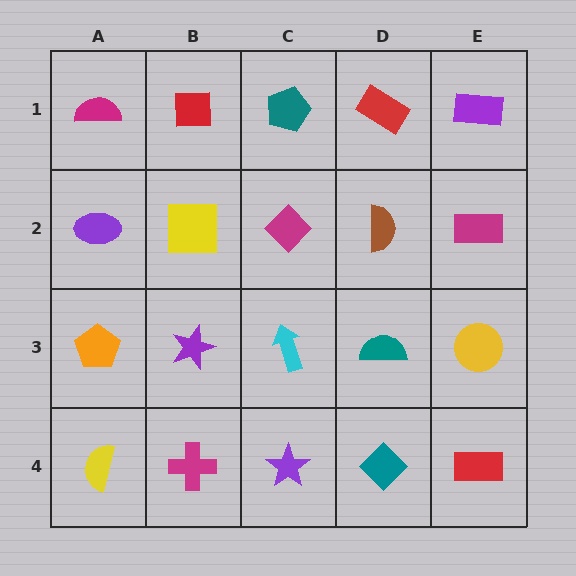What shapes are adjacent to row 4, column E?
A yellow circle (row 3, column E), a teal diamond (row 4, column D).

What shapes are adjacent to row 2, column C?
A teal pentagon (row 1, column C), a cyan arrow (row 3, column C), a yellow square (row 2, column B), a brown semicircle (row 2, column D).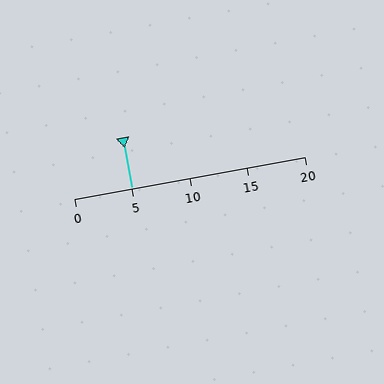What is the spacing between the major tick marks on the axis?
The major ticks are spaced 5 apart.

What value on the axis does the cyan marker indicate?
The marker indicates approximately 5.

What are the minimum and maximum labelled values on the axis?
The axis runs from 0 to 20.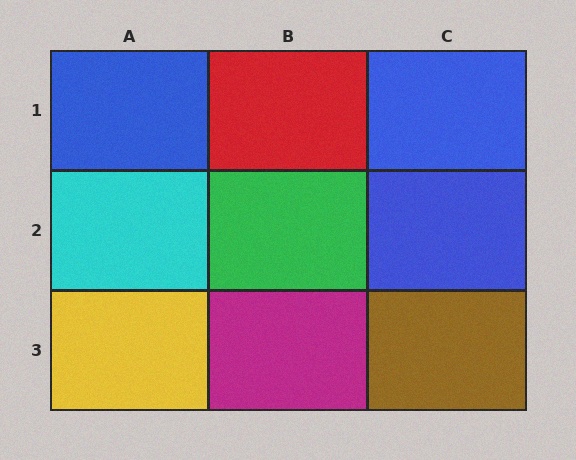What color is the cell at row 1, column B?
Red.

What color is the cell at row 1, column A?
Blue.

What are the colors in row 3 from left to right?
Yellow, magenta, brown.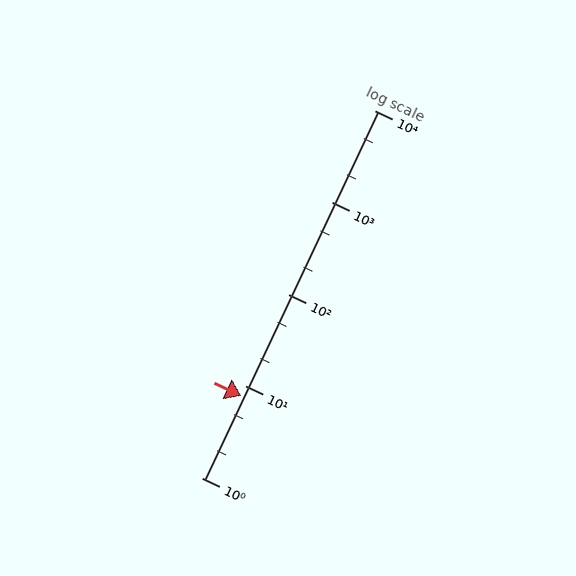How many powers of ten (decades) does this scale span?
The scale spans 4 decades, from 1 to 10000.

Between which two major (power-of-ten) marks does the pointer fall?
The pointer is between 1 and 10.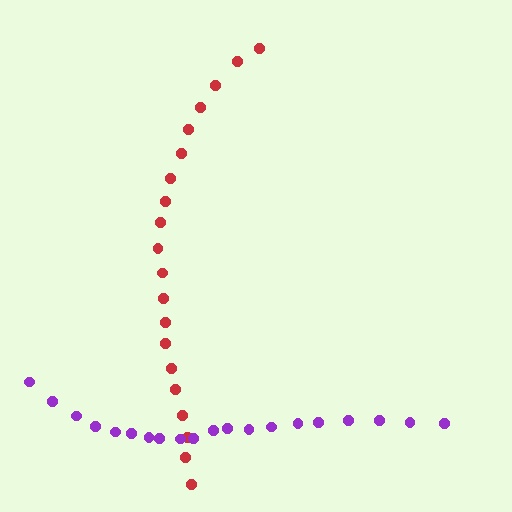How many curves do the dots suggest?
There are 2 distinct paths.